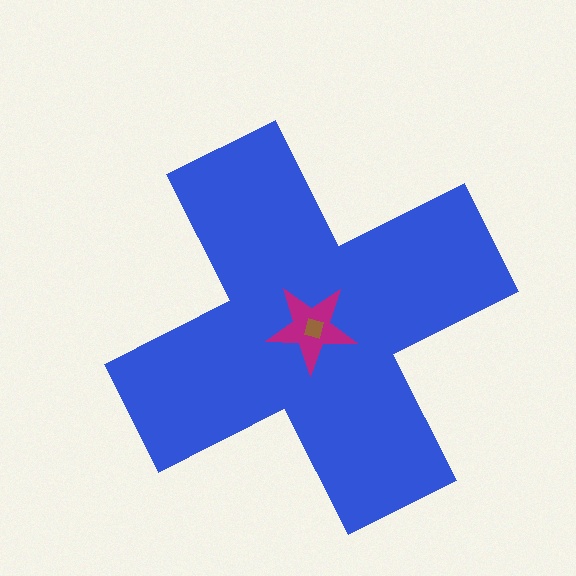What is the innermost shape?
The brown square.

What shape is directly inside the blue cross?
The magenta star.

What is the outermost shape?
The blue cross.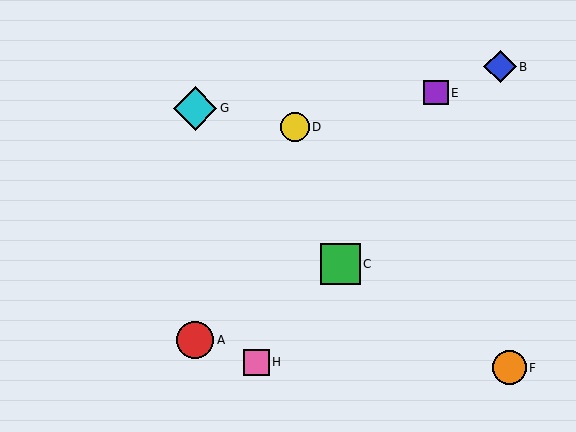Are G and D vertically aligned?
No, G is at x≈195 and D is at x≈295.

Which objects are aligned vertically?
Objects A, G are aligned vertically.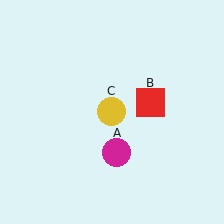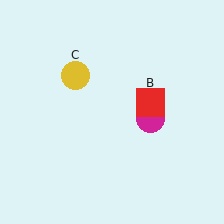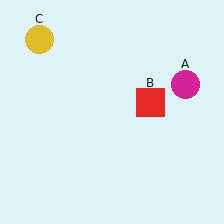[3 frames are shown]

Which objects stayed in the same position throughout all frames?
Red square (object B) remained stationary.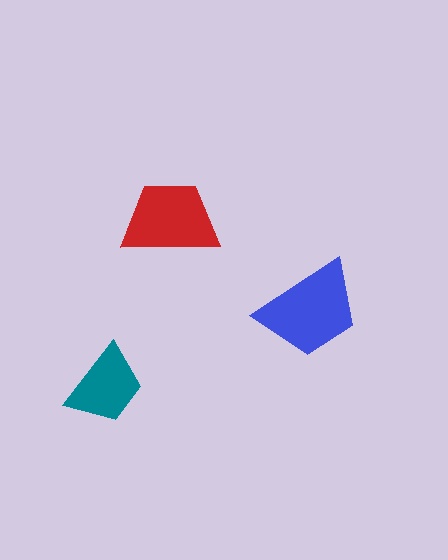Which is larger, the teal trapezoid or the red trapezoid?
The red one.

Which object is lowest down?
The teal trapezoid is bottommost.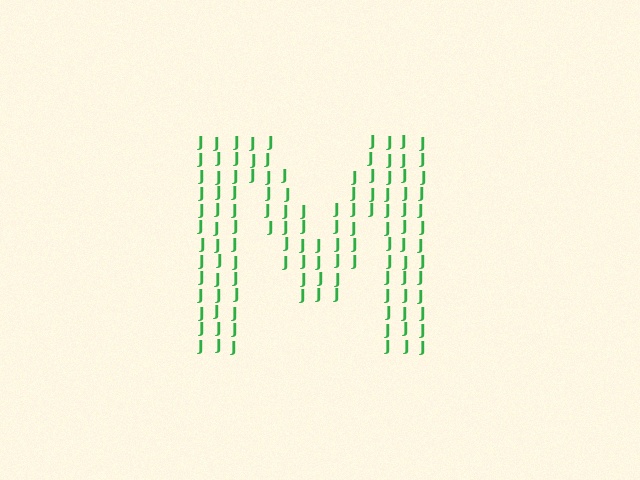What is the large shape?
The large shape is the letter M.